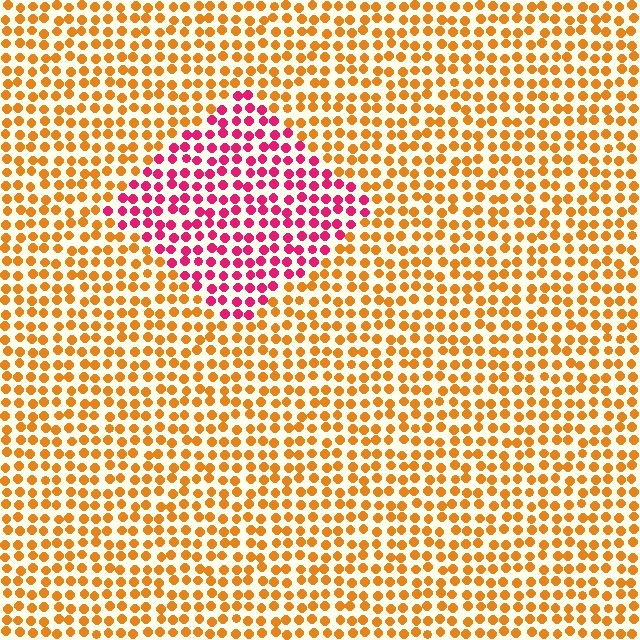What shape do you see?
I see a diamond.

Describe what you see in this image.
The image is filled with small orange elements in a uniform arrangement. A diamond-shaped region is visible where the elements are tinted to a slightly different hue, forming a subtle color boundary.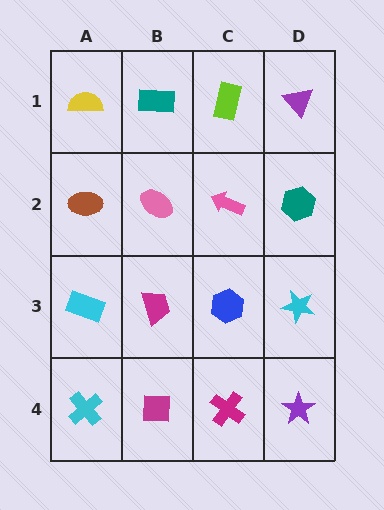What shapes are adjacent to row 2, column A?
A yellow semicircle (row 1, column A), a cyan rectangle (row 3, column A), a pink ellipse (row 2, column B).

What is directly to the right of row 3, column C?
A cyan star.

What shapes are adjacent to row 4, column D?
A cyan star (row 3, column D), a magenta cross (row 4, column C).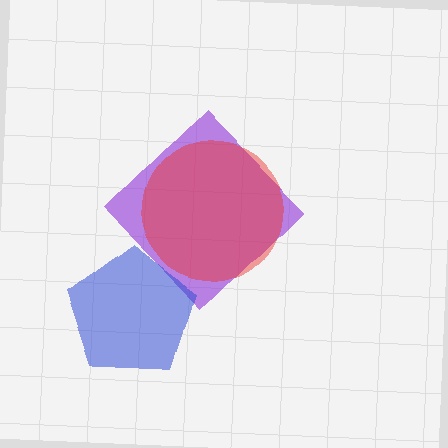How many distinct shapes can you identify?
There are 3 distinct shapes: a purple diamond, a blue pentagon, a red circle.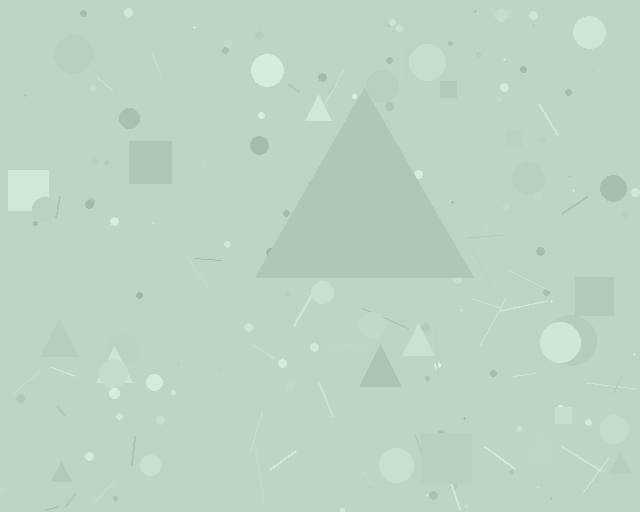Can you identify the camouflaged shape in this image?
The camouflaged shape is a triangle.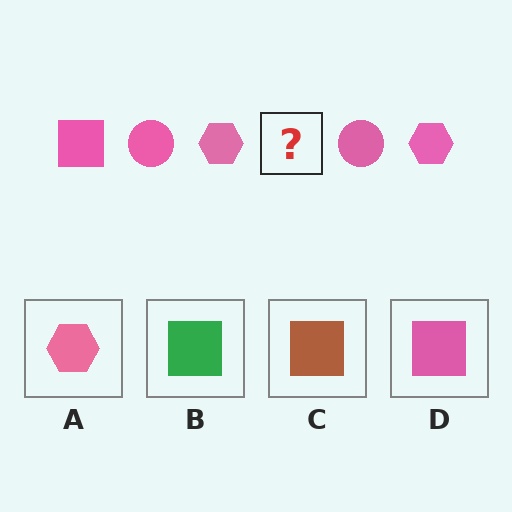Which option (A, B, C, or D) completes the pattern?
D.